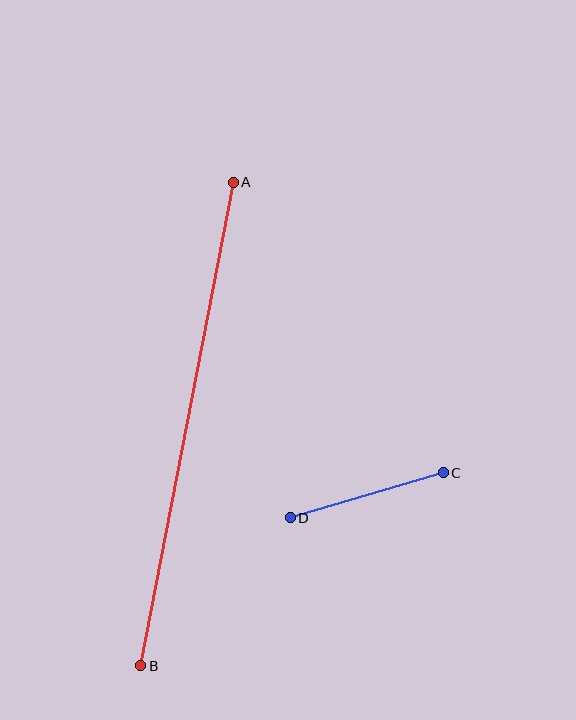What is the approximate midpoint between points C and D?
The midpoint is at approximately (367, 495) pixels.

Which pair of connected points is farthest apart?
Points A and B are farthest apart.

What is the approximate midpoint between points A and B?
The midpoint is at approximately (187, 424) pixels.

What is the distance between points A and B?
The distance is approximately 492 pixels.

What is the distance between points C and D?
The distance is approximately 159 pixels.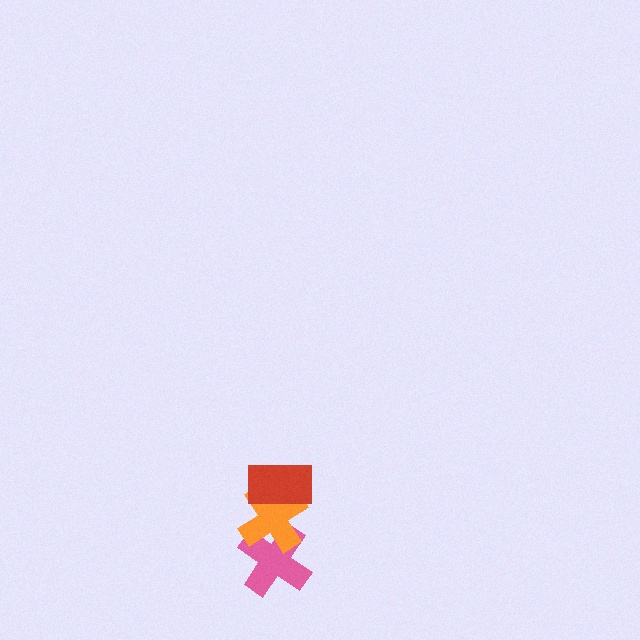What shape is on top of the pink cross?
The orange cross is on top of the pink cross.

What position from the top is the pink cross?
The pink cross is 3rd from the top.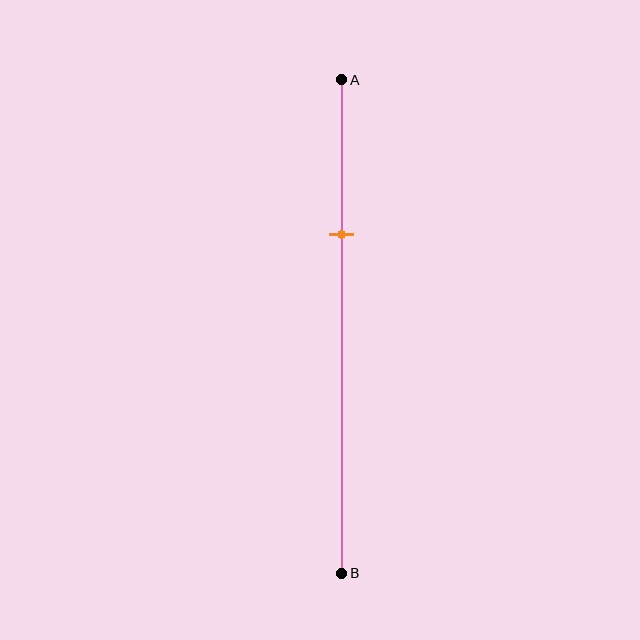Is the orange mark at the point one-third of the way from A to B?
Yes, the mark is approximately at the one-third point.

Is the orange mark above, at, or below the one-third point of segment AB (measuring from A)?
The orange mark is approximately at the one-third point of segment AB.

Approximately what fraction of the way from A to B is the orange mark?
The orange mark is approximately 30% of the way from A to B.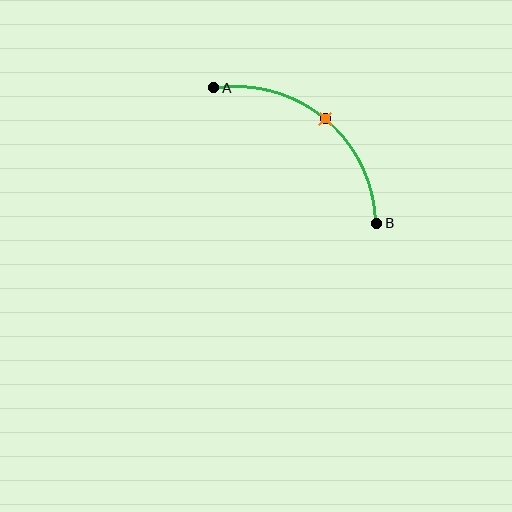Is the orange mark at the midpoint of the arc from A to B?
Yes. The orange mark lies on the arc at equal arc-length from both A and B — it is the arc midpoint.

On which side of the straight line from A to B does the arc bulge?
The arc bulges above and to the right of the straight line connecting A and B.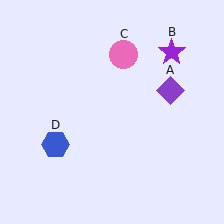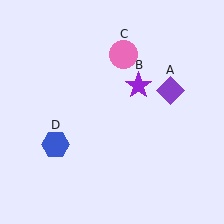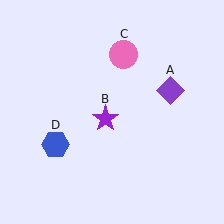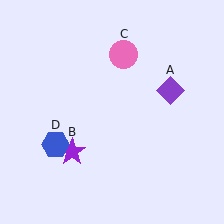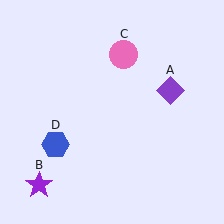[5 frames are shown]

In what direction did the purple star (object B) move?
The purple star (object B) moved down and to the left.